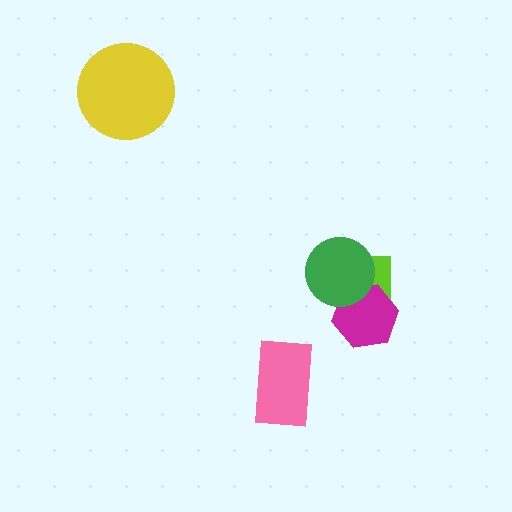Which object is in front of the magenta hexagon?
The green circle is in front of the magenta hexagon.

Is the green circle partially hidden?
No, no other shape covers it.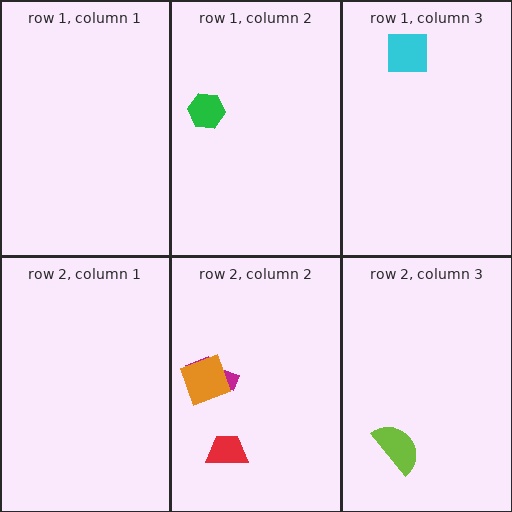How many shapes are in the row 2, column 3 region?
1.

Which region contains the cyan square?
The row 1, column 3 region.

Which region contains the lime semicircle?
The row 2, column 3 region.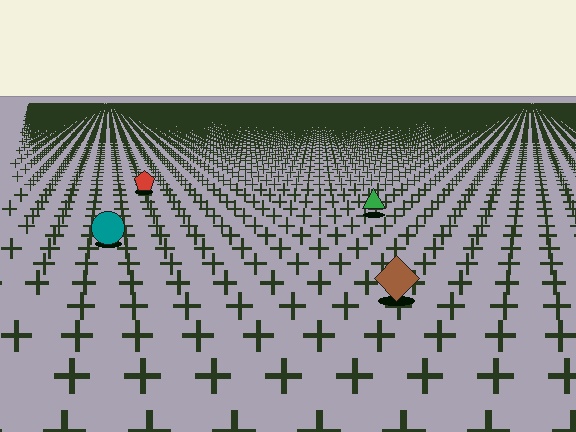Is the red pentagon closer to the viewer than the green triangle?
No. The green triangle is closer — you can tell from the texture gradient: the ground texture is coarser near it.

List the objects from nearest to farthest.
From nearest to farthest: the brown diamond, the teal circle, the green triangle, the red pentagon.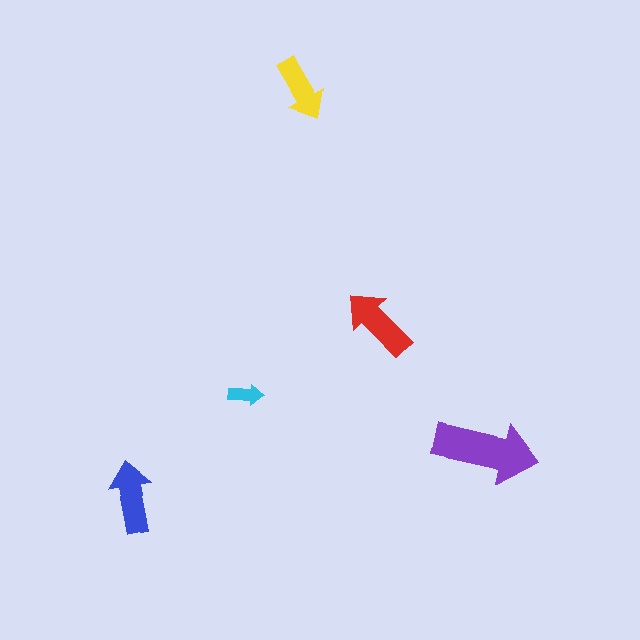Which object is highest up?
The yellow arrow is topmost.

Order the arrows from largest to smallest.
the purple one, the red one, the blue one, the yellow one, the cyan one.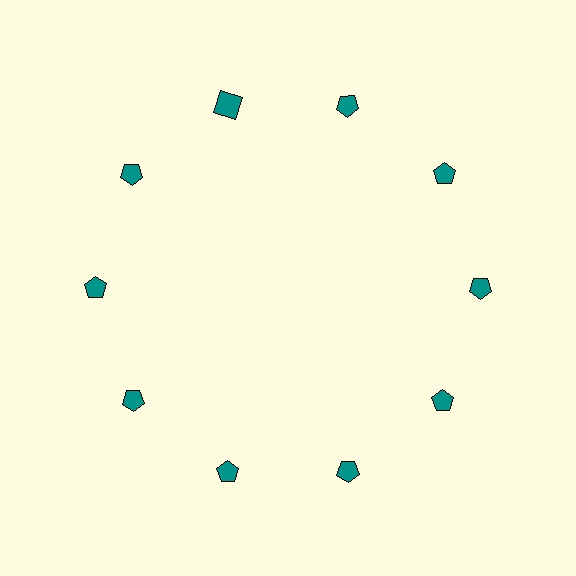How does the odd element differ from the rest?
It has a different shape: square instead of pentagon.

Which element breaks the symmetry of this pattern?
The teal square at roughly the 11 o'clock position breaks the symmetry. All other shapes are teal pentagons.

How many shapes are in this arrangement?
There are 10 shapes arranged in a ring pattern.